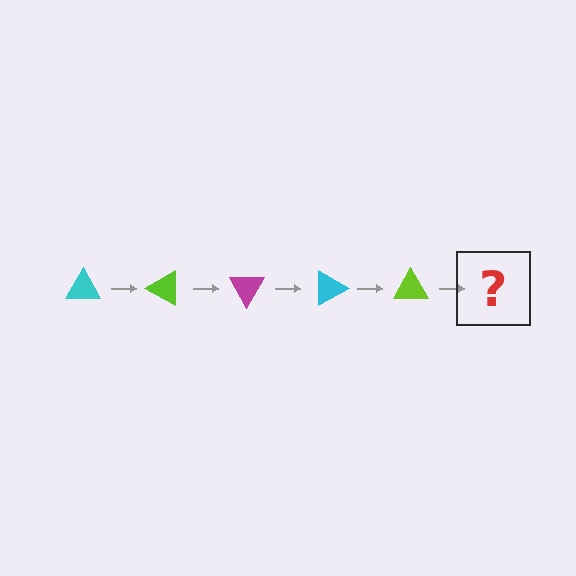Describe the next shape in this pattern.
It should be a magenta triangle, rotated 150 degrees from the start.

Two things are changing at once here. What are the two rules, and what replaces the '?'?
The two rules are that it rotates 30 degrees each step and the color cycles through cyan, lime, and magenta. The '?' should be a magenta triangle, rotated 150 degrees from the start.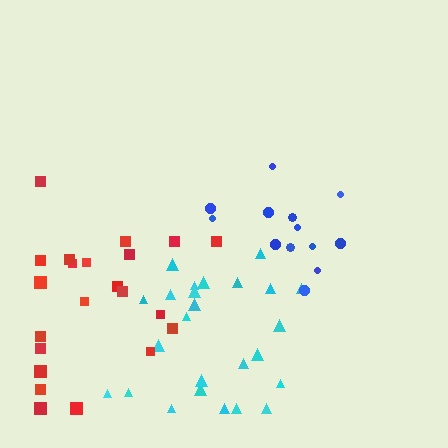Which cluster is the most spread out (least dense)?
Red.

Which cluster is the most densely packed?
Blue.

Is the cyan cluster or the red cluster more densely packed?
Cyan.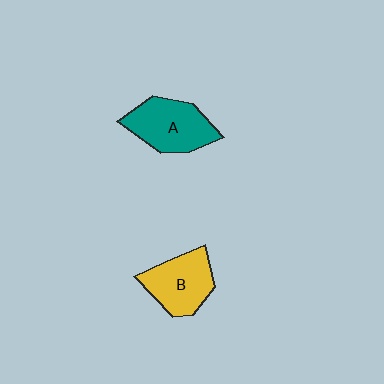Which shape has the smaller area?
Shape B (yellow).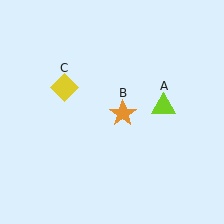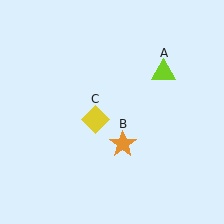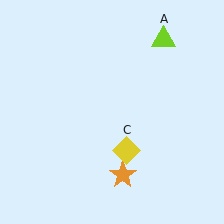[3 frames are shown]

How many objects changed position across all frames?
3 objects changed position: lime triangle (object A), orange star (object B), yellow diamond (object C).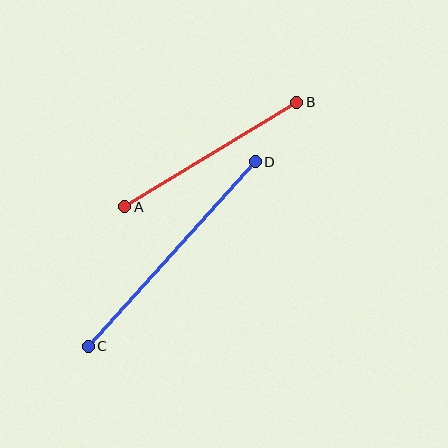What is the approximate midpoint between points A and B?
The midpoint is at approximately (211, 155) pixels.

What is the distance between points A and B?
The distance is approximately 201 pixels.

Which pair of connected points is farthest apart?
Points C and D are farthest apart.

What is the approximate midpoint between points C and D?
The midpoint is at approximately (172, 254) pixels.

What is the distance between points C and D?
The distance is approximately 249 pixels.